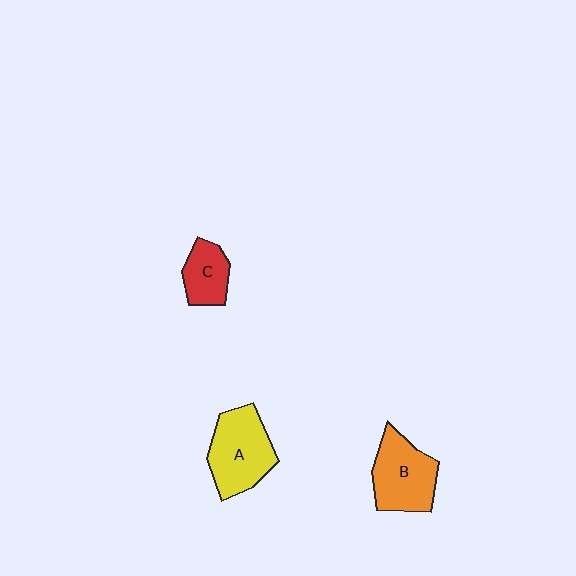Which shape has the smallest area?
Shape C (red).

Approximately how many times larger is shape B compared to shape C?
Approximately 1.7 times.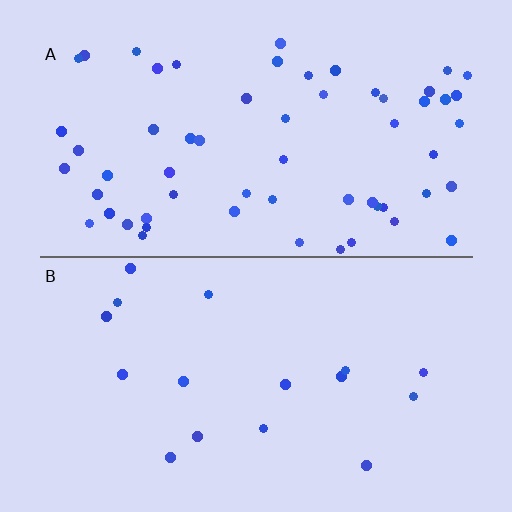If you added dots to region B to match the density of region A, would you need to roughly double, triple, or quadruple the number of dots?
Approximately quadruple.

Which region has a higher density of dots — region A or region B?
A (the top).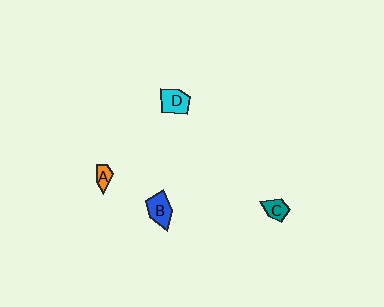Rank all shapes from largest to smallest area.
From largest to smallest: B (blue), D (cyan), C (teal), A (orange).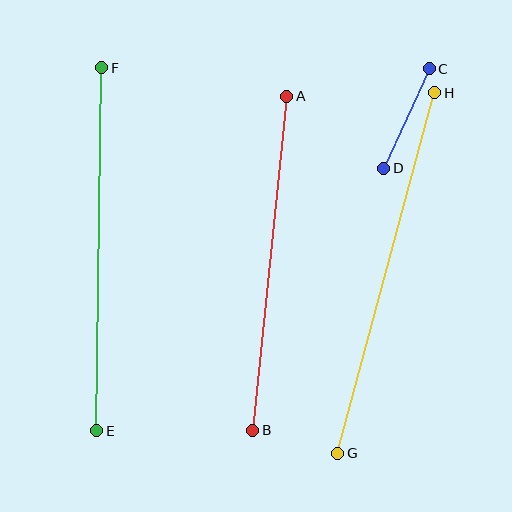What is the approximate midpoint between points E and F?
The midpoint is at approximately (99, 249) pixels.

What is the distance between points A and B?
The distance is approximately 335 pixels.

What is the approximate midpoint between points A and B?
The midpoint is at approximately (270, 263) pixels.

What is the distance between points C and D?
The distance is approximately 109 pixels.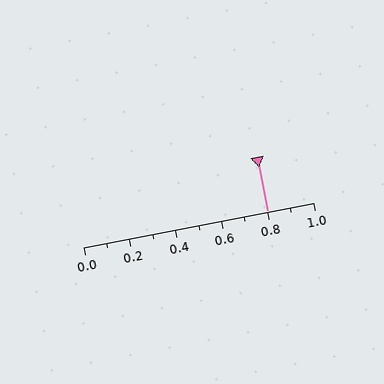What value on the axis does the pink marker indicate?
The marker indicates approximately 0.8.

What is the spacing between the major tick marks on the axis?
The major ticks are spaced 0.2 apart.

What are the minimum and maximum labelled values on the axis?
The axis runs from 0.0 to 1.0.